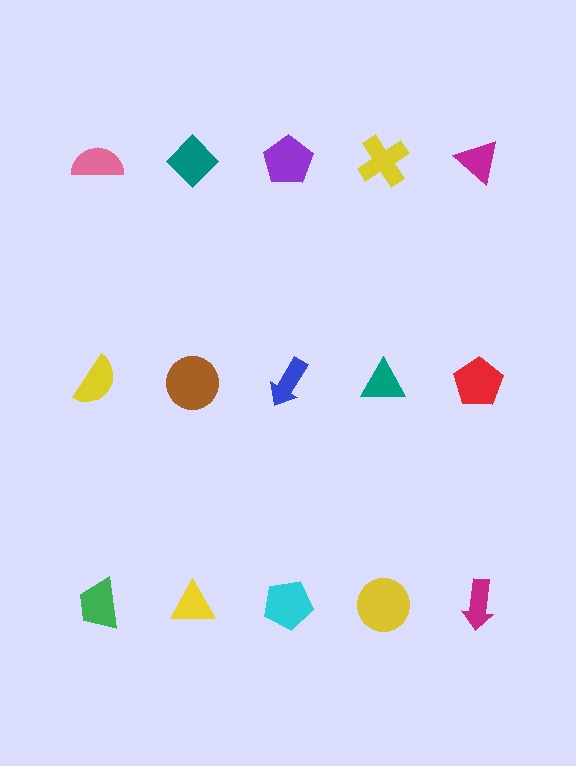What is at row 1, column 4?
A yellow cross.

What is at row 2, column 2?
A brown circle.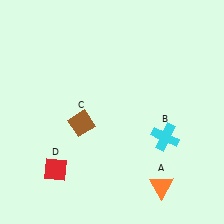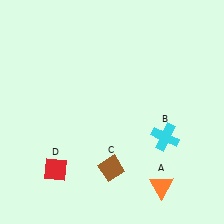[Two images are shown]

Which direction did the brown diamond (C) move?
The brown diamond (C) moved down.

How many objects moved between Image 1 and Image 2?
1 object moved between the two images.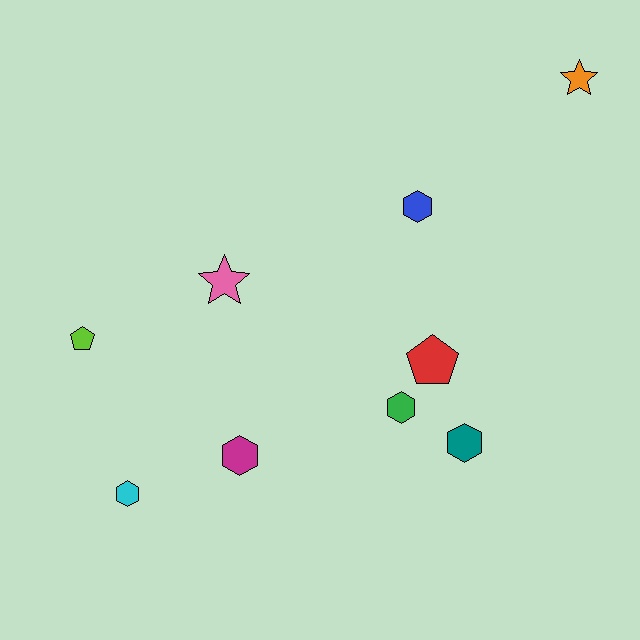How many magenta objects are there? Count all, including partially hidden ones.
There is 1 magenta object.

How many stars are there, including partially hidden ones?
There are 2 stars.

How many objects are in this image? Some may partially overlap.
There are 9 objects.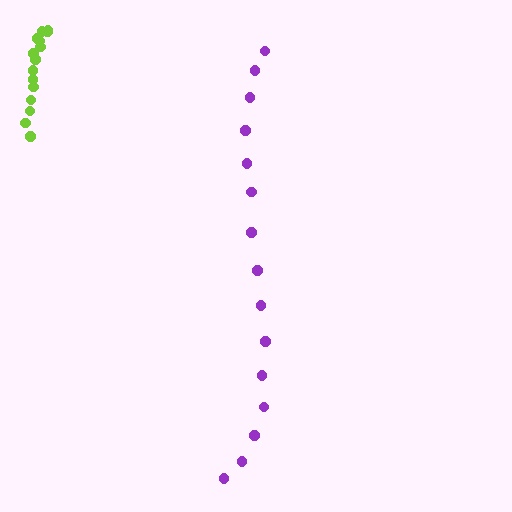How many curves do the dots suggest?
There are 2 distinct paths.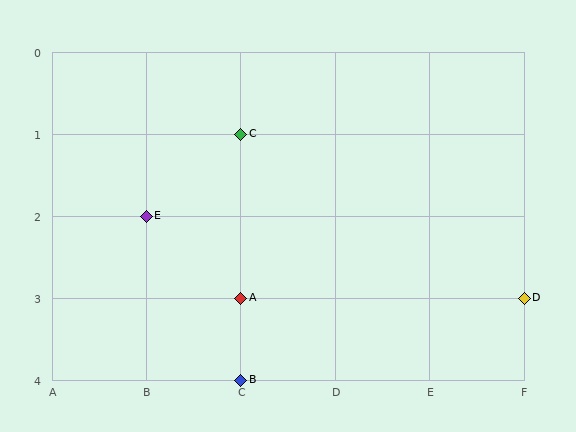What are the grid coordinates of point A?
Point A is at grid coordinates (C, 3).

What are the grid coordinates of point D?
Point D is at grid coordinates (F, 3).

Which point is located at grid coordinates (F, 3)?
Point D is at (F, 3).